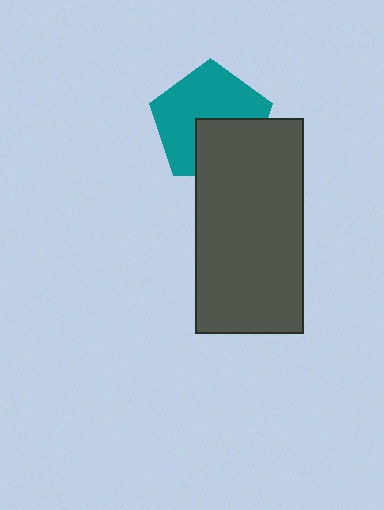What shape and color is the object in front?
The object in front is a dark gray rectangle.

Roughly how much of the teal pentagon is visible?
About half of it is visible (roughly 63%).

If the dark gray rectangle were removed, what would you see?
You would see the complete teal pentagon.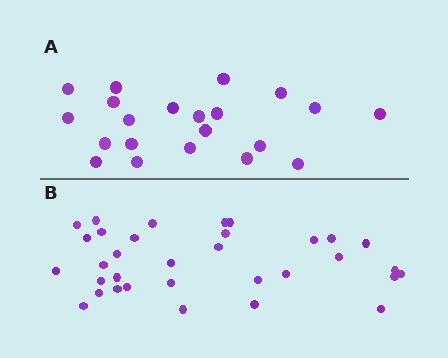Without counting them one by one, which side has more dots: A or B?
Region B (the bottom region) has more dots.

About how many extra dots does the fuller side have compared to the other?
Region B has roughly 12 or so more dots than region A.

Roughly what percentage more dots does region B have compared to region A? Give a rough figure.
About 55% more.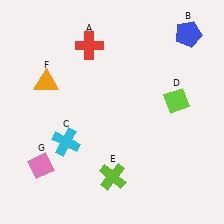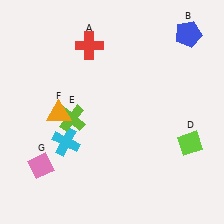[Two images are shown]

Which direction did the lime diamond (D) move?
The lime diamond (D) moved down.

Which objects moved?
The objects that moved are: the lime diamond (D), the lime cross (E), the orange triangle (F).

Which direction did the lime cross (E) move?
The lime cross (E) moved up.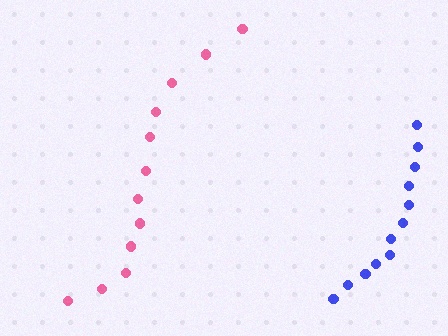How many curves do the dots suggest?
There are 2 distinct paths.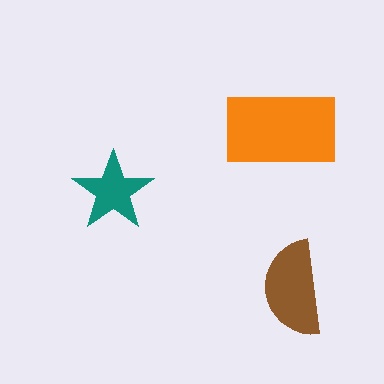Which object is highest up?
The orange rectangle is topmost.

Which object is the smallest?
The teal star.